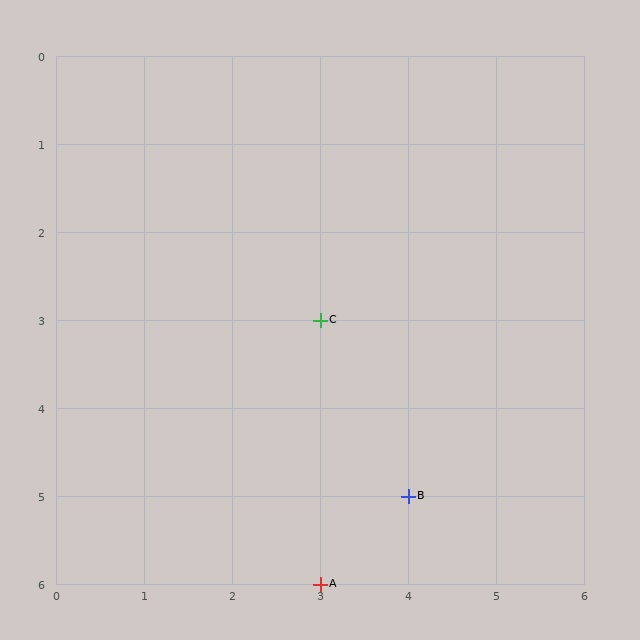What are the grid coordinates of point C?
Point C is at grid coordinates (3, 3).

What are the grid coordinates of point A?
Point A is at grid coordinates (3, 6).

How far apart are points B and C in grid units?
Points B and C are 1 column and 2 rows apart (about 2.2 grid units diagonally).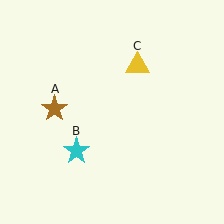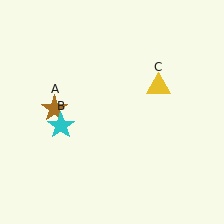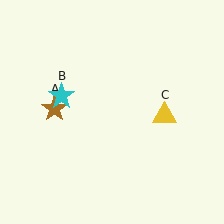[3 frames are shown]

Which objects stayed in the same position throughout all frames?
Brown star (object A) remained stationary.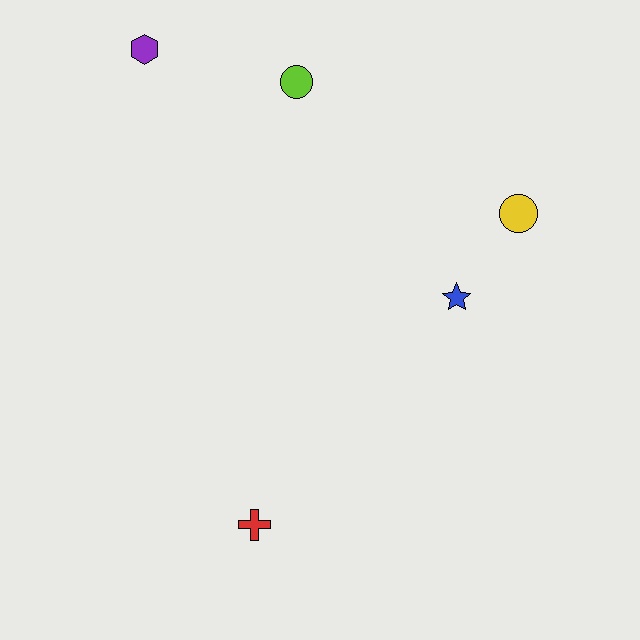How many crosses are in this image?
There is 1 cross.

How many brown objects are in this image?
There are no brown objects.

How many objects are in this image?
There are 5 objects.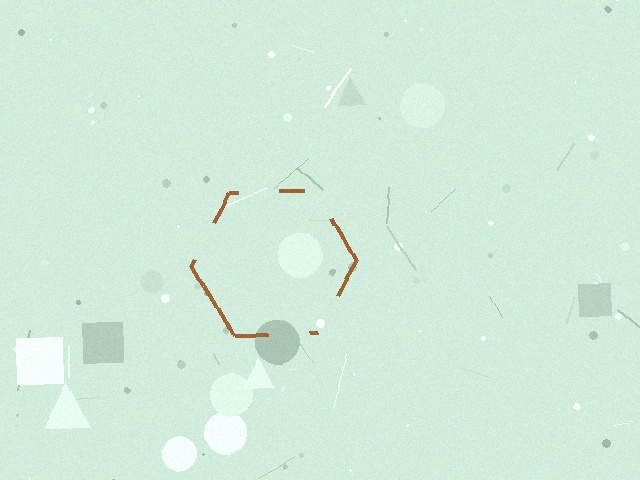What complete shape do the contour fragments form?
The contour fragments form a hexagon.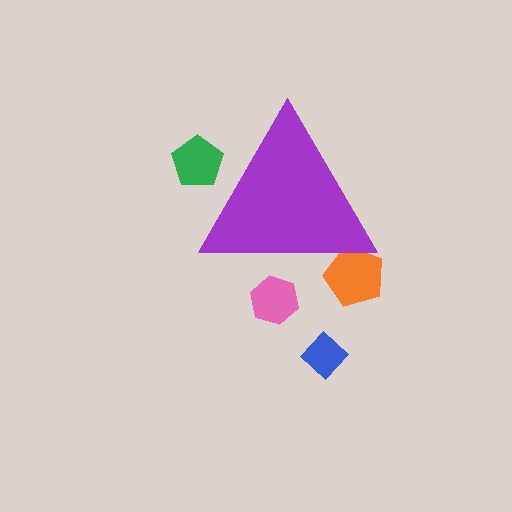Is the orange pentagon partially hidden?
Yes, the orange pentagon is partially hidden behind the purple triangle.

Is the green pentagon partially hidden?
Yes, the green pentagon is partially hidden behind the purple triangle.